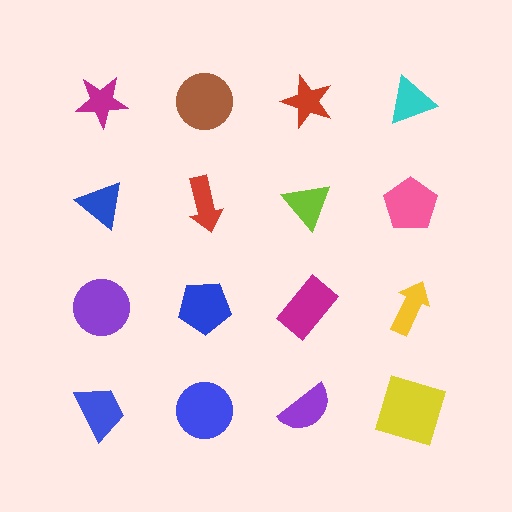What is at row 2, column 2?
A red arrow.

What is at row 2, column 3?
A lime triangle.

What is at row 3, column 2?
A blue pentagon.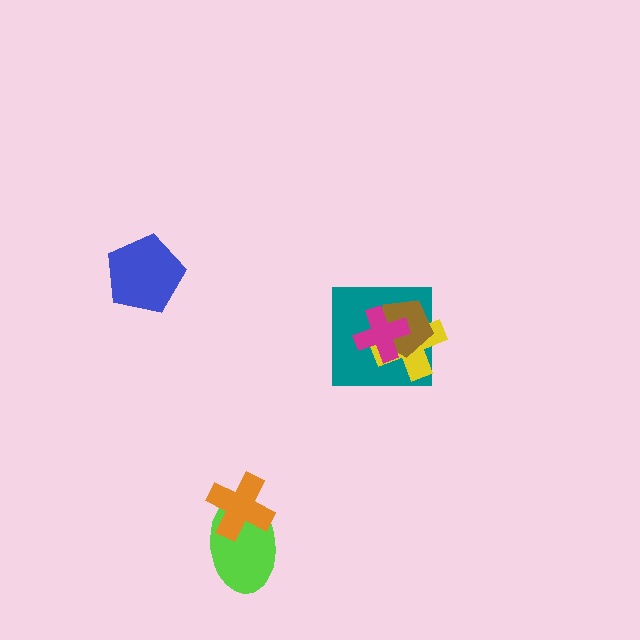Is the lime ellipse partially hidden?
Yes, it is partially covered by another shape.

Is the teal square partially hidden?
Yes, it is partially covered by another shape.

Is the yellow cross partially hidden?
Yes, it is partially covered by another shape.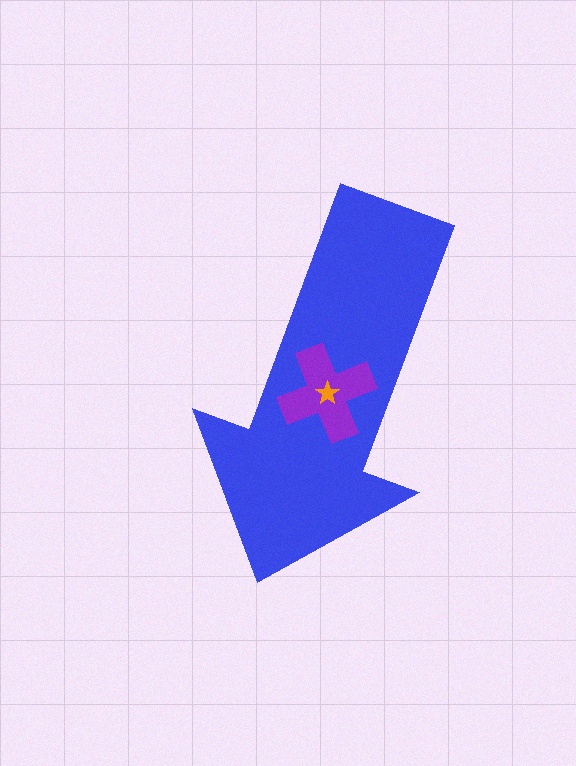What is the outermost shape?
The blue arrow.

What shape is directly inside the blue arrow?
The purple cross.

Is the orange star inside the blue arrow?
Yes.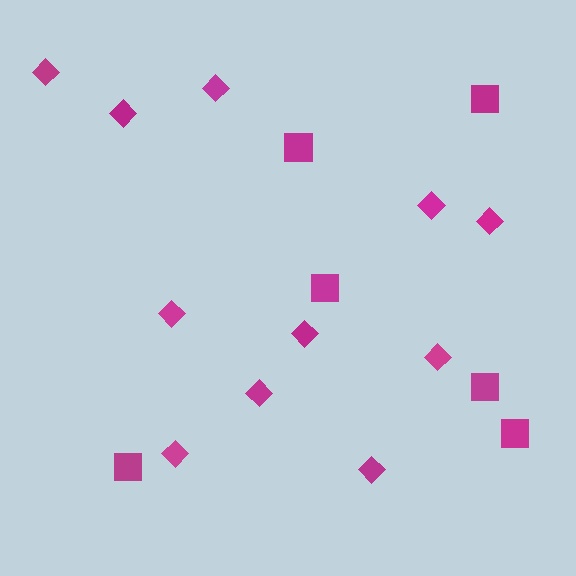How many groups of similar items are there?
There are 2 groups: one group of squares (6) and one group of diamonds (11).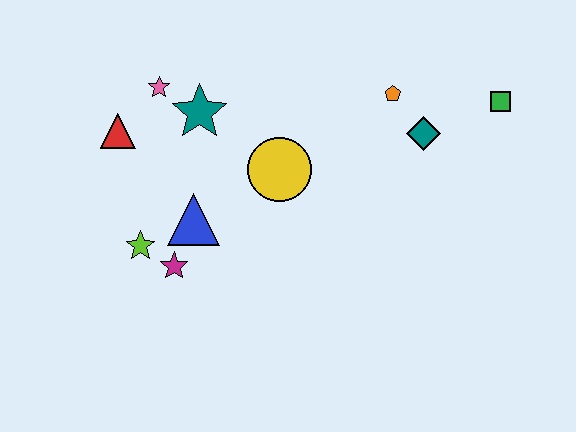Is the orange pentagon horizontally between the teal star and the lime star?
No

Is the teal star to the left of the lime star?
No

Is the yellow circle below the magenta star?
No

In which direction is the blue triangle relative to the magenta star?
The blue triangle is above the magenta star.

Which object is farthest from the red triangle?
The green square is farthest from the red triangle.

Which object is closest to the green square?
The teal diamond is closest to the green square.